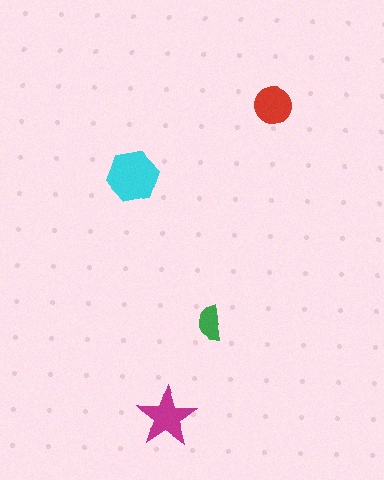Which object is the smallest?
The green semicircle.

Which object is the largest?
The cyan hexagon.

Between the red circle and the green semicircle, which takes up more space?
The red circle.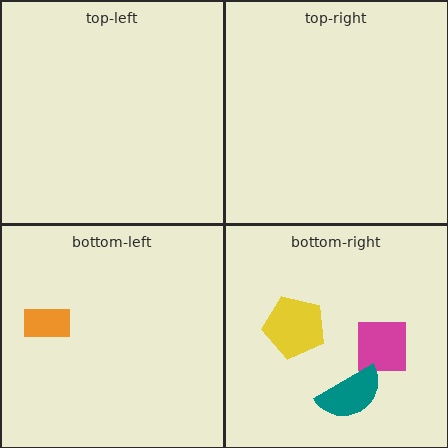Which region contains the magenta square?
The bottom-right region.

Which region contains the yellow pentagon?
The bottom-right region.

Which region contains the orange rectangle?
The bottom-left region.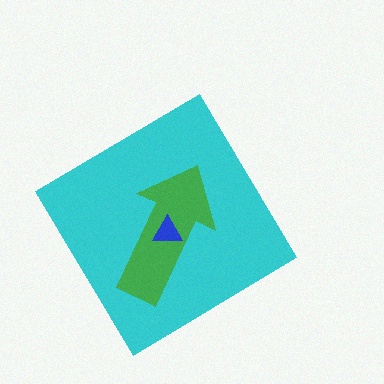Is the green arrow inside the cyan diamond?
Yes.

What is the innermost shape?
The blue triangle.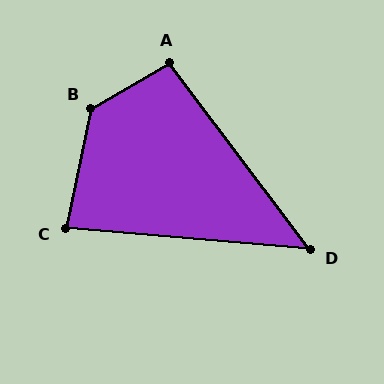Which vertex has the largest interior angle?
B, at approximately 132 degrees.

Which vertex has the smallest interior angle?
D, at approximately 48 degrees.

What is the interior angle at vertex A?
Approximately 97 degrees (obtuse).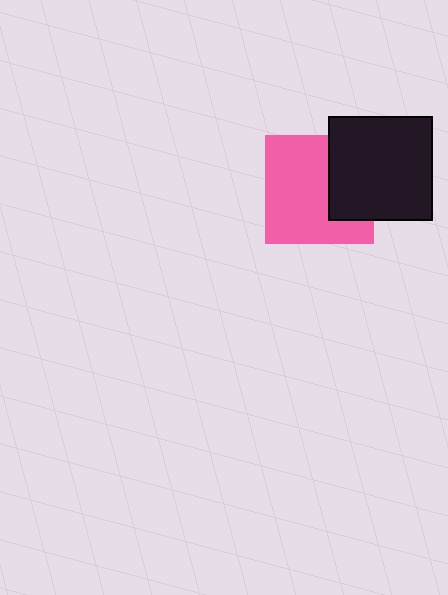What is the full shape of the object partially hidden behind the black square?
The partially hidden object is a pink square.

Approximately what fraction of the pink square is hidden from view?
Roughly 34% of the pink square is hidden behind the black square.